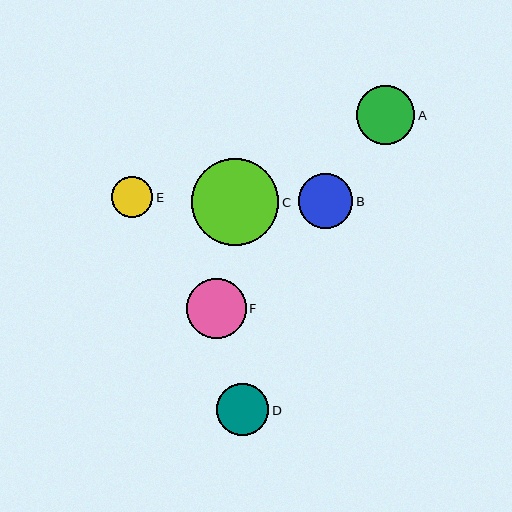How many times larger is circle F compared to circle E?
Circle F is approximately 1.5 times the size of circle E.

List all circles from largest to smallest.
From largest to smallest: C, F, A, B, D, E.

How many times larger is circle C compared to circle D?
Circle C is approximately 1.7 times the size of circle D.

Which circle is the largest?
Circle C is the largest with a size of approximately 87 pixels.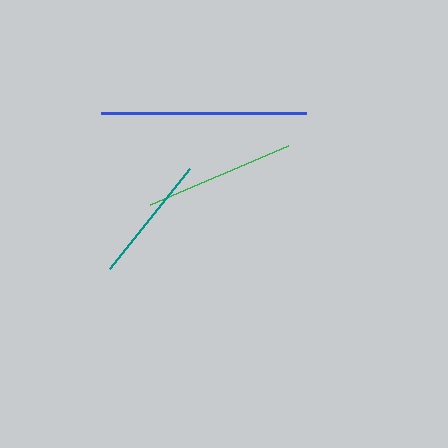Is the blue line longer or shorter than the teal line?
The blue line is longer than the teal line.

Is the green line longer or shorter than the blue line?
The blue line is longer than the green line.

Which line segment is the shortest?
The teal line is the shortest at approximately 127 pixels.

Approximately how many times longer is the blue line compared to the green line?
The blue line is approximately 1.4 times the length of the green line.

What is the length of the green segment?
The green segment is approximately 151 pixels long.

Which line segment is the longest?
The blue line is the longest at approximately 205 pixels.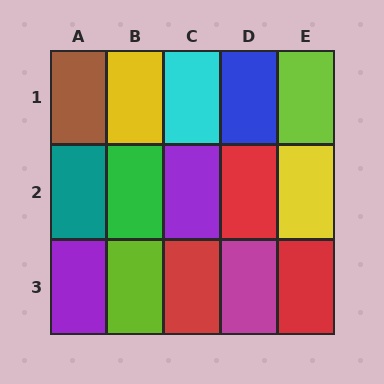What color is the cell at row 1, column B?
Yellow.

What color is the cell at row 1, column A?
Brown.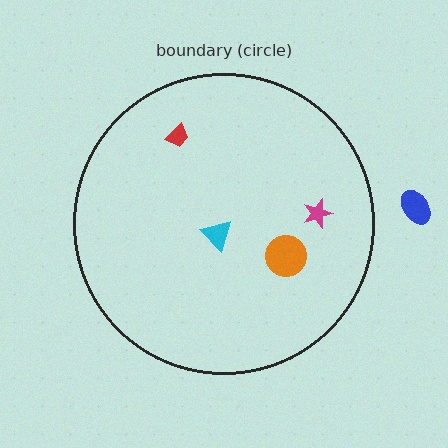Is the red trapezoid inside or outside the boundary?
Inside.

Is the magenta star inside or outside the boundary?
Inside.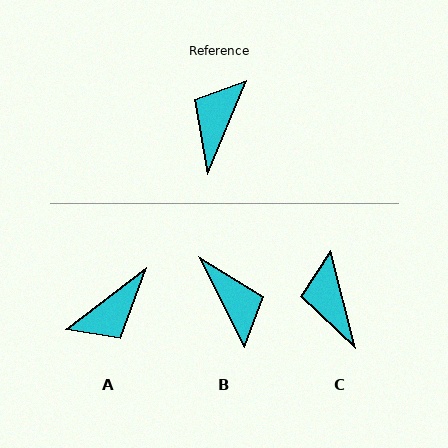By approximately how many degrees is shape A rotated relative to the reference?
Approximately 150 degrees counter-clockwise.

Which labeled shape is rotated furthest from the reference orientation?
A, about 150 degrees away.